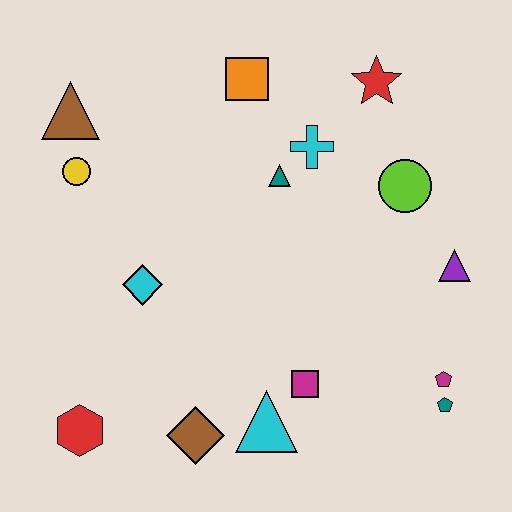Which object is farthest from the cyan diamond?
The teal pentagon is farthest from the cyan diamond.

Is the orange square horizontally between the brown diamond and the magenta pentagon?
Yes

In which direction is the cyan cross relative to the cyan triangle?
The cyan cross is above the cyan triangle.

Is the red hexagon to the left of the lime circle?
Yes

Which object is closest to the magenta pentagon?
The teal pentagon is closest to the magenta pentagon.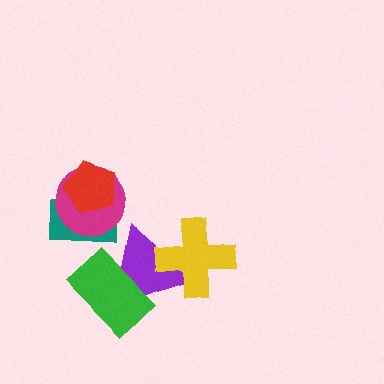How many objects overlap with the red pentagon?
2 objects overlap with the red pentagon.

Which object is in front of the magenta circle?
The red pentagon is in front of the magenta circle.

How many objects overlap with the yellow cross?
1 object overlaps with the yellow cross.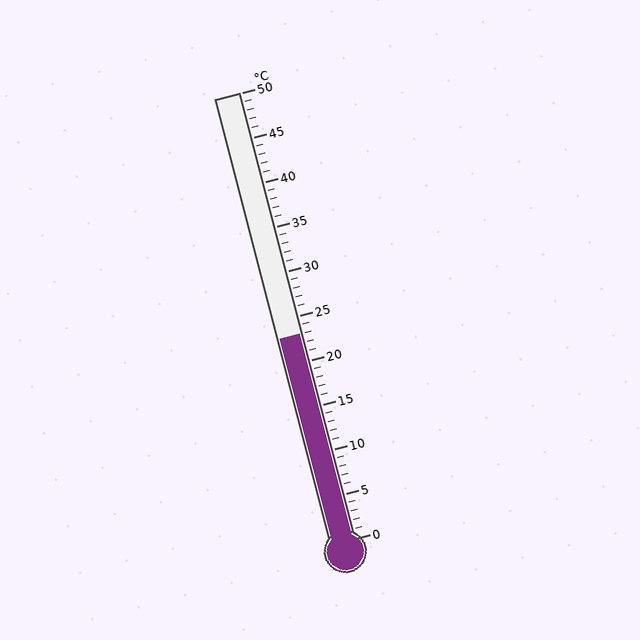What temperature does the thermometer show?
The thermometer shows approximately 23°C.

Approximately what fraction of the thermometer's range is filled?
The thermometer is filled to approximately 45% of its range.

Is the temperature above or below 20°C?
The temperature is above 20°C.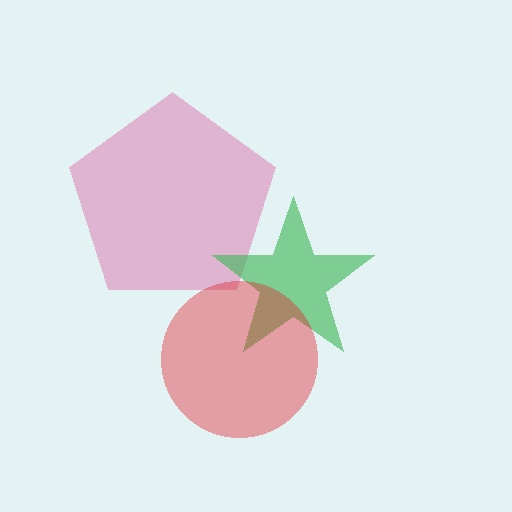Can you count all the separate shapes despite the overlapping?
Yes, there are 3 separate shapes.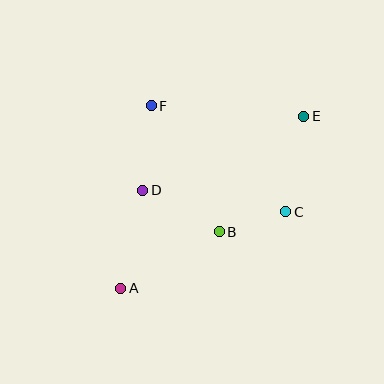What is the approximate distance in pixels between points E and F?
The distance between E and F is approximately 153 pixels.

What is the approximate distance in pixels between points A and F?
The distance between A and F is approximately 185 pixels.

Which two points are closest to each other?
Points B and C are closest to each other.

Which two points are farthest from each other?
Points A and E are farthest from each other.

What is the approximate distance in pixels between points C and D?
The distance between C and D is approximately 145 pixels.